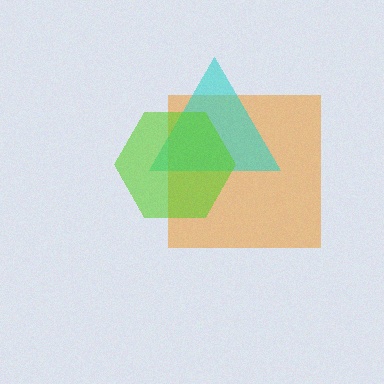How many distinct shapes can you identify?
There are 3 distinct shapes: an orange square, a cyan triangle, a lime hexagon.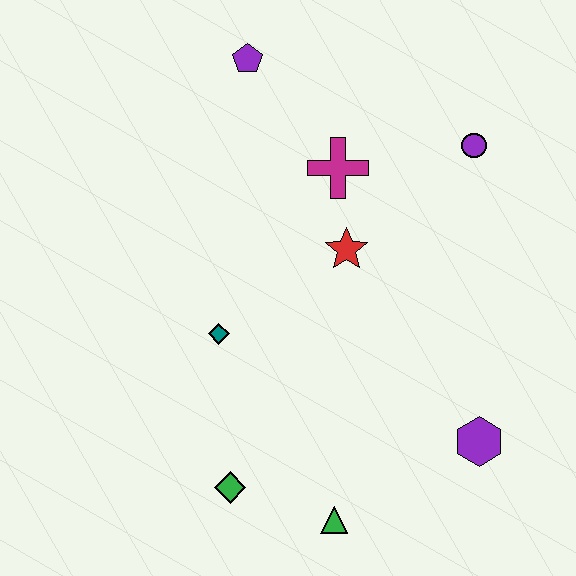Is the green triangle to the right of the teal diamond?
Yes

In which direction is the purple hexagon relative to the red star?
The purple hexagon is below the red star.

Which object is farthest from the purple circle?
The green diamond is farthest from the purple circle.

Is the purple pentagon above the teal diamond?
Yes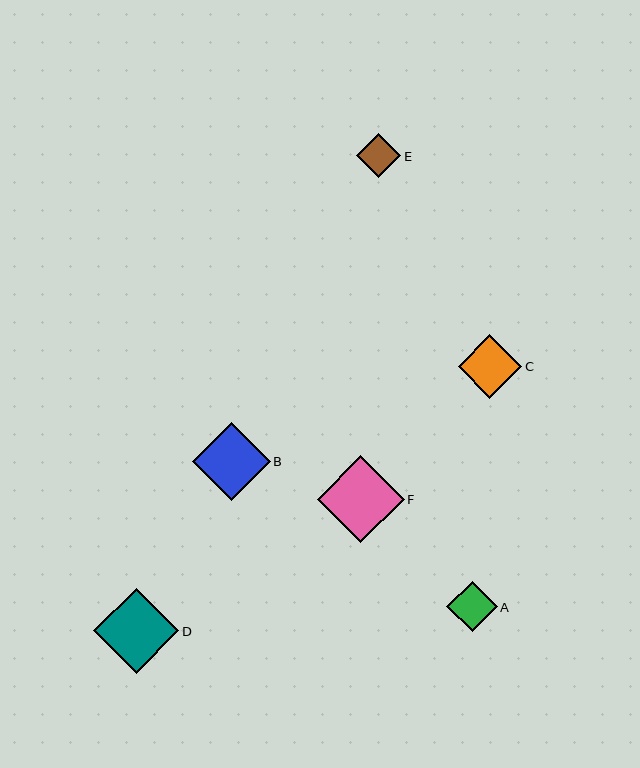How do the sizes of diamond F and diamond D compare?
Diamond F and diamond D are approximately the same size.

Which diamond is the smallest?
Diamond E is the smallest with a size of approximately 44 pixels.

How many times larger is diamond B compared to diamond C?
Diamond B is approximately 1.2 times the size of diamond C.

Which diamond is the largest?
Diamond F is the largest with a size of approximately 87 pixels.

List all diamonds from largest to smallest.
From largest to smallest: F, D, B, C, A, E.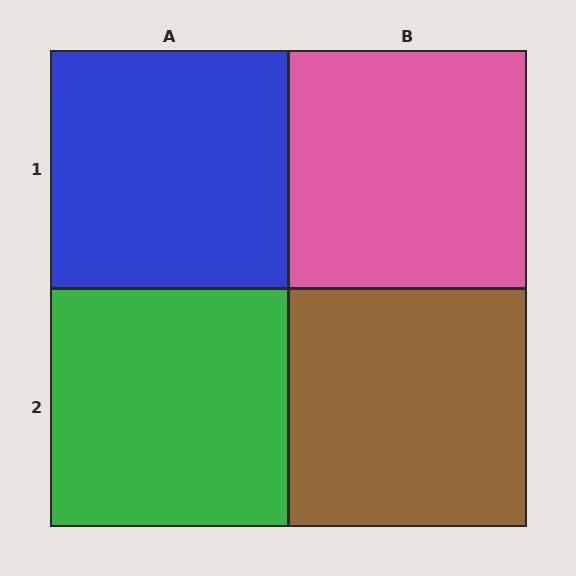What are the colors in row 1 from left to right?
Blue, pink.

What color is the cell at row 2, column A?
Green.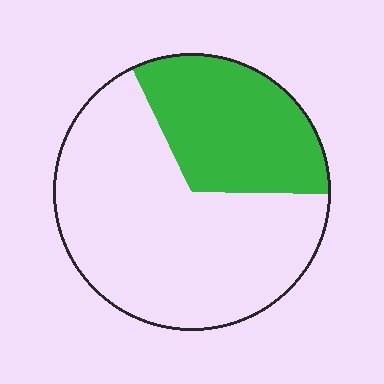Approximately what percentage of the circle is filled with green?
Approximately 30%.